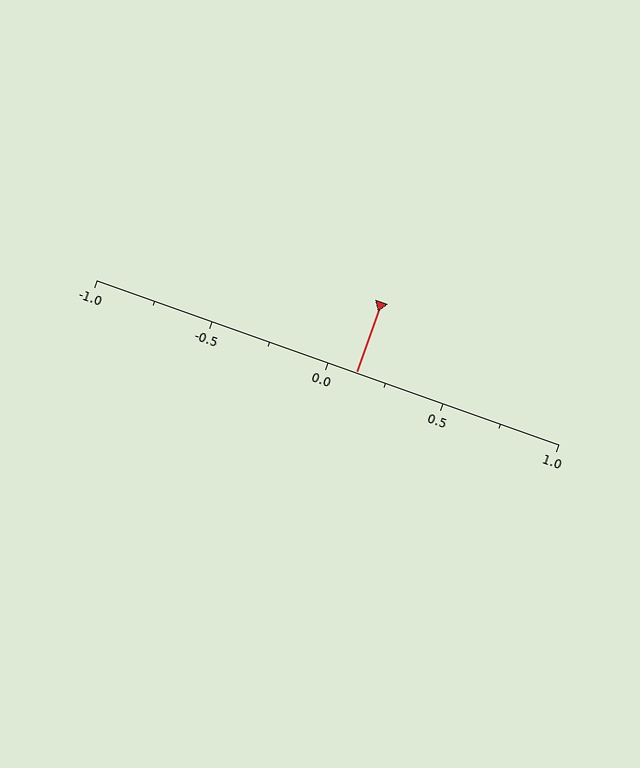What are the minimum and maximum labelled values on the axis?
The axis runs from -1.0 to 1.0.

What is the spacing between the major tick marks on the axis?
The major ticks are spaced 0.5 apart.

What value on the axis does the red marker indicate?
The marker indicates approximately 0.12.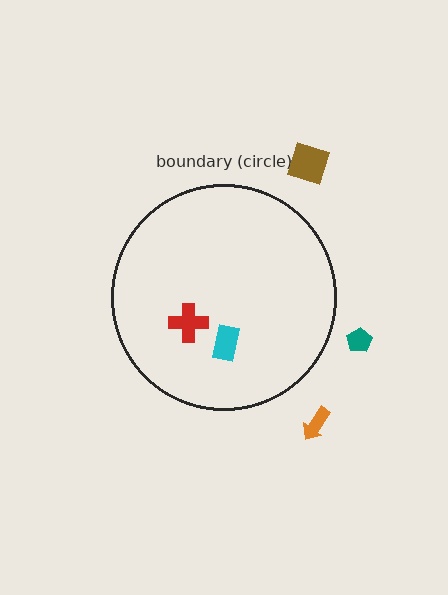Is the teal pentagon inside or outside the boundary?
Outside.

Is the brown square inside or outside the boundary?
Outside.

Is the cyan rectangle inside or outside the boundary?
Inside.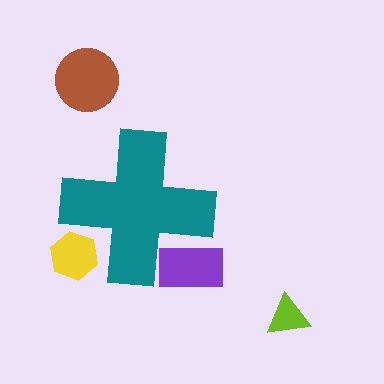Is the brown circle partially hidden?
No, the brown circle is fully visible.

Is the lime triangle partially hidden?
No, the lime triangle is fully visible.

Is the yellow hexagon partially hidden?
Yes, the yellow hexagon is partially hidden behind the teal cross.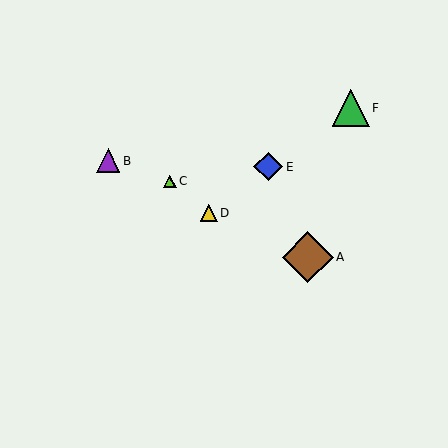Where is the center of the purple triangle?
The center of the purple triangle is at (108, 161).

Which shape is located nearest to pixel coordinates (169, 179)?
The lime triangle (labeled C) at (170, 181) is nearest to that location.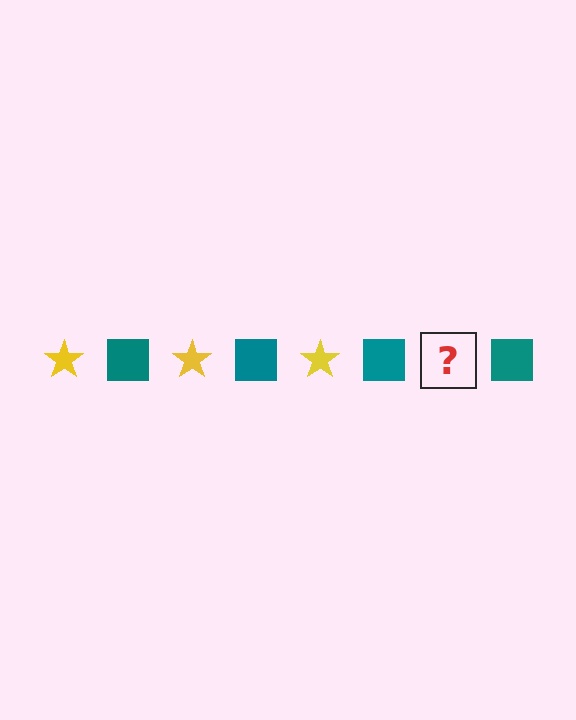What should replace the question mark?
The question mark should be replaced with a yellow star.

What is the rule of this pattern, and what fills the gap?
The rule is that the pattern alternates between yellow star and teal square. The gap should be filled with a yellow star.